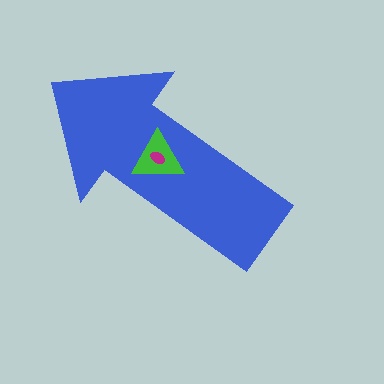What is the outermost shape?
The blue arrow.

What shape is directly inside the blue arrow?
The green triangle.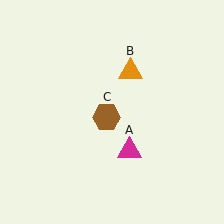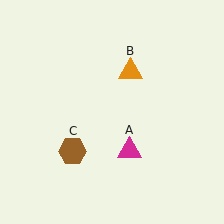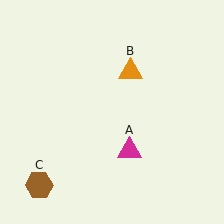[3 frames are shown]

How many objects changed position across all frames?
1 object changed position: brown hexagon (object C).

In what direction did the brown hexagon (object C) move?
The brown hexagon (object C) moved down and to the left.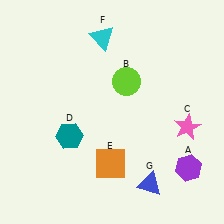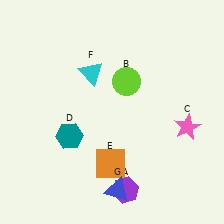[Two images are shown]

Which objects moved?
The objects that moved are: the purple hexagon (A), the cyan triangle (F), the blue triangle (G).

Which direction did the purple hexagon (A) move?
The purple hexagon (A) moved left.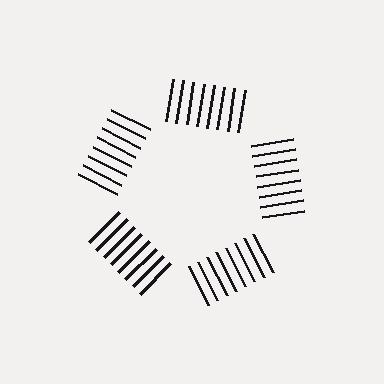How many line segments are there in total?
40 — 8 along each of the 5 edges.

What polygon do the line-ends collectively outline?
An illusory pentagon — the line segments terminate on its edges but no continuous stroke is drawn.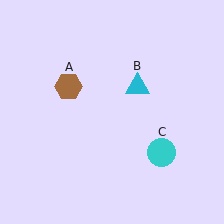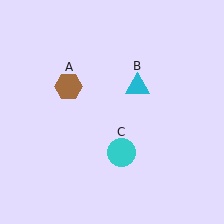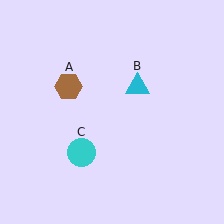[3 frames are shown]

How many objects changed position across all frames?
1 object changed position: cyan circle (object C).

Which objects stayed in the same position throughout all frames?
Brown hexagon (object A) and cyan triangle (object B) remained stationary.